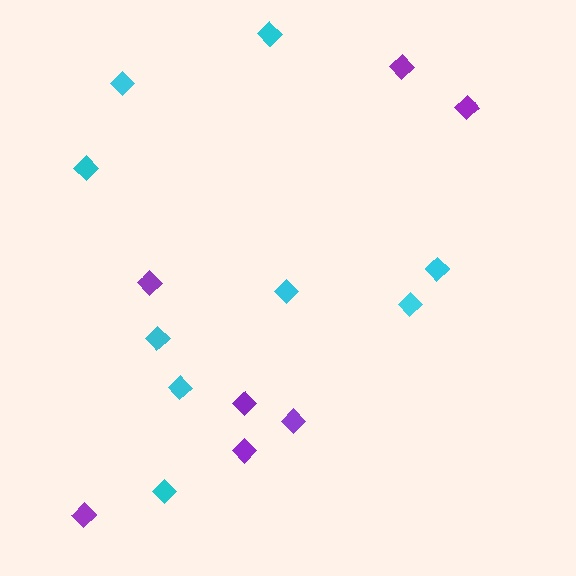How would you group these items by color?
There are 2 groups: one group of cyan diamonds (9) and one group of purple diamonds (7).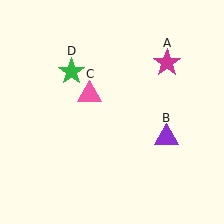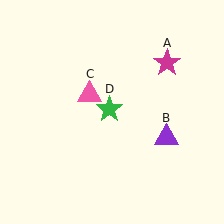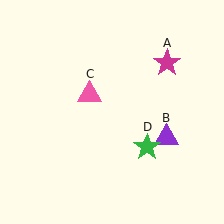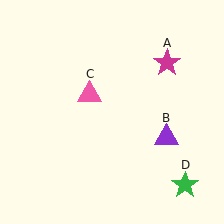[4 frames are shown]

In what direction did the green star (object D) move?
The green star (object D) moved down and to the right.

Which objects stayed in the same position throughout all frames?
Magenta star (object A) and purple triangle (object B) and pink triangle (object C) remained stationary.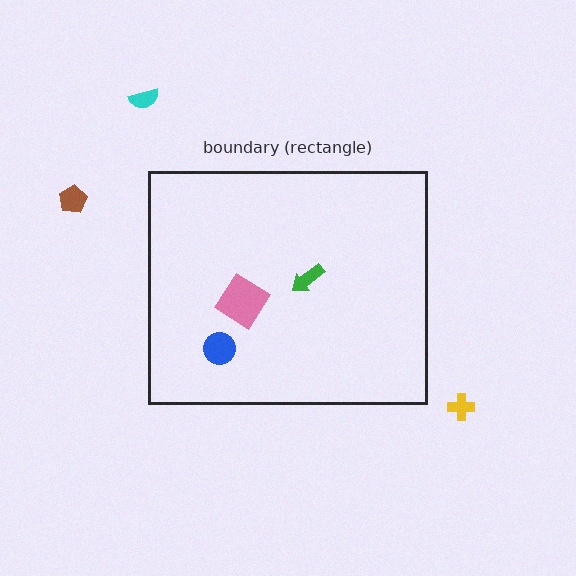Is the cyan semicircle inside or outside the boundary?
Outside.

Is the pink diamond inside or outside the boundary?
Inside.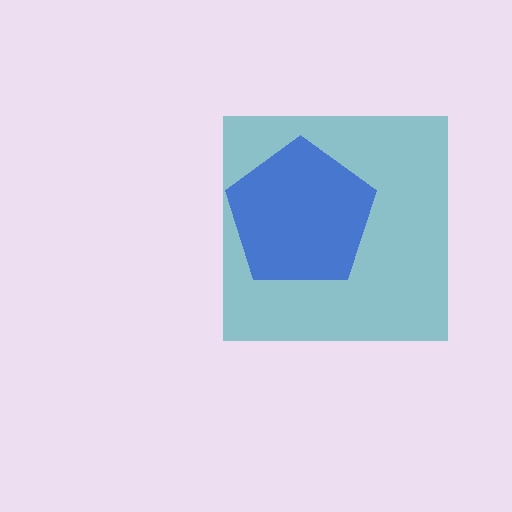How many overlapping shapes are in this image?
There are 2 overlapping shapes in the image.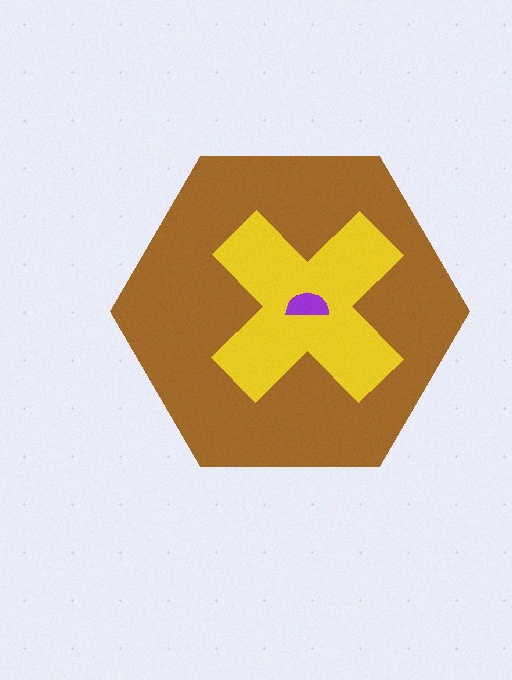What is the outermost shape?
The brown hexagon.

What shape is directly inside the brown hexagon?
The yellow cross.